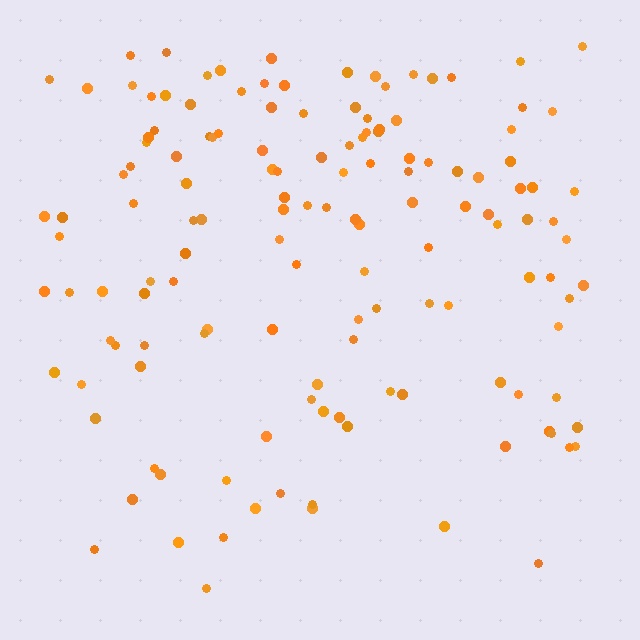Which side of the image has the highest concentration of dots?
The top.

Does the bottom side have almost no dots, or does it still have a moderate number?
Still a moderate number, just noticeably fewer than the top.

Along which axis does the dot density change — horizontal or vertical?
Vertical.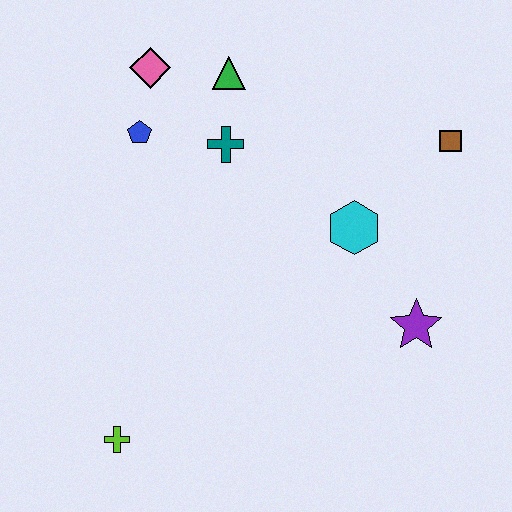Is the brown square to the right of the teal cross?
Yes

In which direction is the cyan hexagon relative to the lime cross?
The cyan hexagon is to the right of the lime cross.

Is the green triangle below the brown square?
No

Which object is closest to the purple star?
The cyan hexagon is closest to the purple star.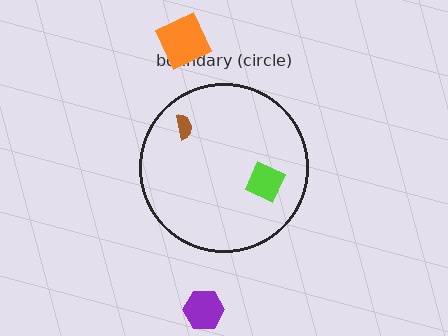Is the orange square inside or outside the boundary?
Outside.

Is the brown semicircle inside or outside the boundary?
Inside.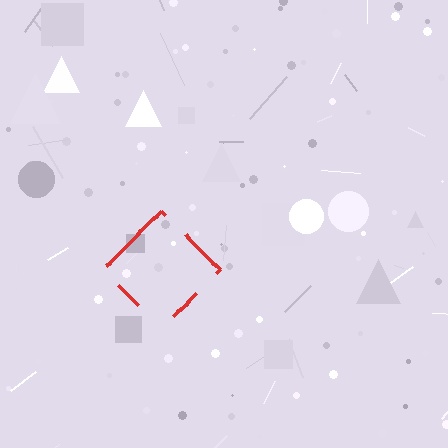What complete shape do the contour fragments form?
The contour fragments form a diamond.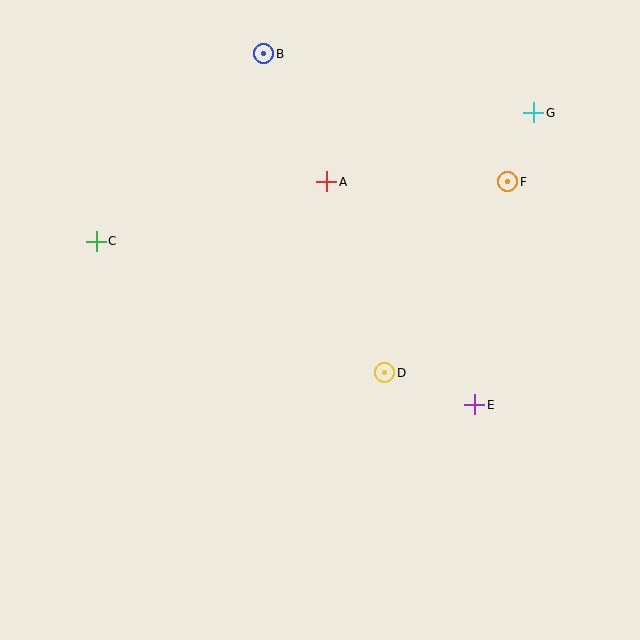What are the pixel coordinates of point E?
Point E is at (475, 405).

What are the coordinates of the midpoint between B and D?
The midpoint between B and D is at (324, 213).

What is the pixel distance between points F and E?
The distance between F and E is 226 pixels.